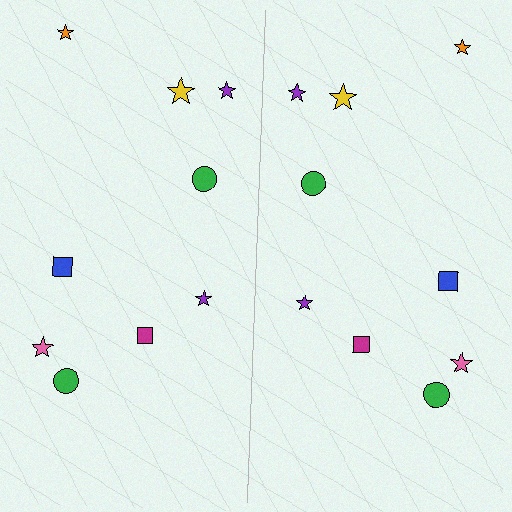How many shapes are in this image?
There are 18 shapes in this image.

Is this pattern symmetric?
Yes, this pattern has bilateral (reflection) symmetry.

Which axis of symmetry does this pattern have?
The pattern has a vertical axis of symmetry running through the center of the image.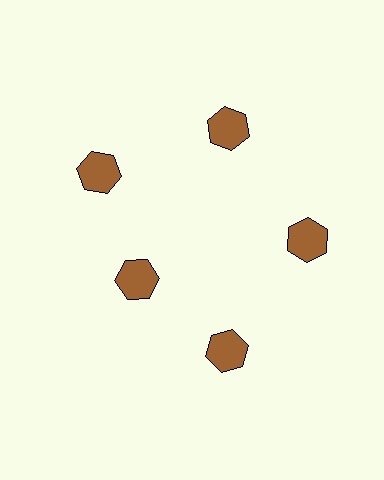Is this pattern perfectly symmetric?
No. The 5 brown hexagons are arranged in a ring, but one element near the 8 o'clock position is pulled inward toward the center, breaking the 5-fold rotational symmetry.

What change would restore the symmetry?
The symmetry would be restored by moving it outward, back onto the ring so that all 5 hexagons sit at equal angles and equal distance from the center.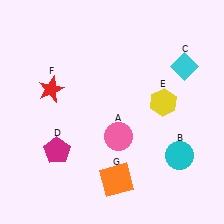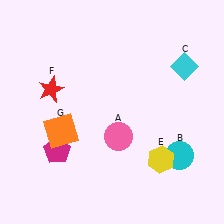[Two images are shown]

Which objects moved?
The objects that moved are: the yellow hexagon (E), the orange square (G).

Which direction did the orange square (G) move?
The orange square (G) moved left.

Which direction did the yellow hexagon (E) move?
The yellow hexagon (E) moved down.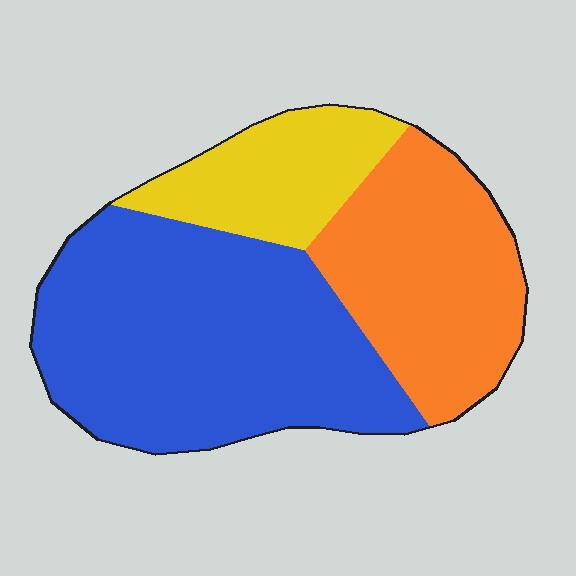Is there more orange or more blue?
Blue.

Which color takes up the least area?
Yellow, at roughly 20%.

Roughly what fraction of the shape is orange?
Orange takes up about one third (1/3) of the shape.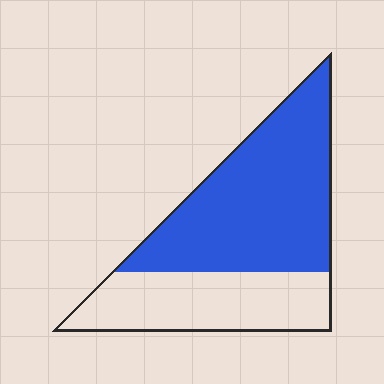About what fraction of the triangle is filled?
About five eighths (5/8).